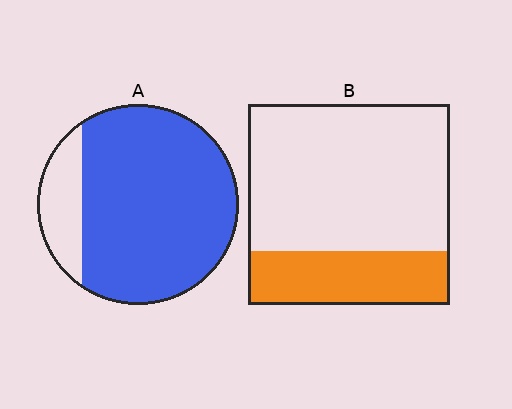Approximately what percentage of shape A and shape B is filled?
A is approximately 85% and B is approximately 25%.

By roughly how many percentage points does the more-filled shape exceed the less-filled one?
By roughly 55 percentage points (A over B).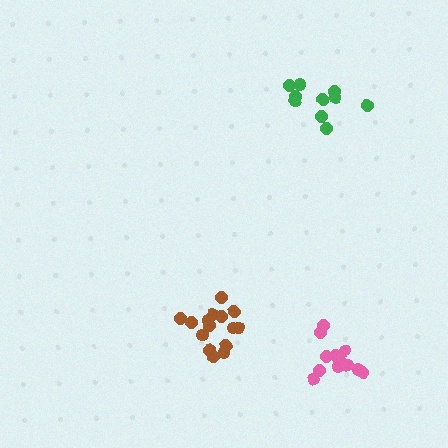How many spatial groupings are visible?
There are 3 spatial groupings.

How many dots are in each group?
Group 1: 12 dots, Group 2: 10 dots, Group 3: 15 dots (37 total).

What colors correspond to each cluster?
The clusters are colored: pink, green, brown.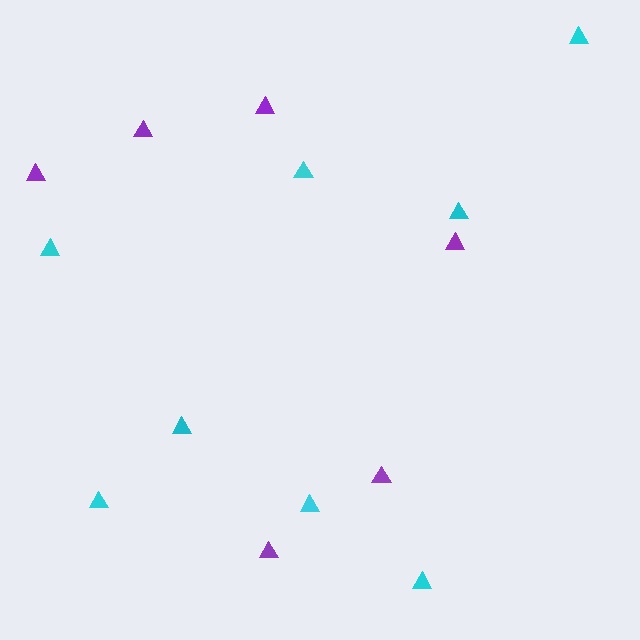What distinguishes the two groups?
There are 2 groups: one group of cyan triangles (8) and one group of purple triangles (6).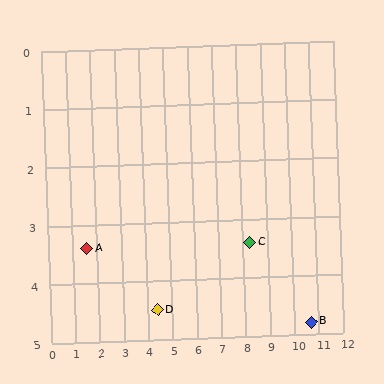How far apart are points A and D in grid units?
Points A and D are about 3.0 grid units apart.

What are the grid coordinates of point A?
Point A is at approximately (1.6, 3.4).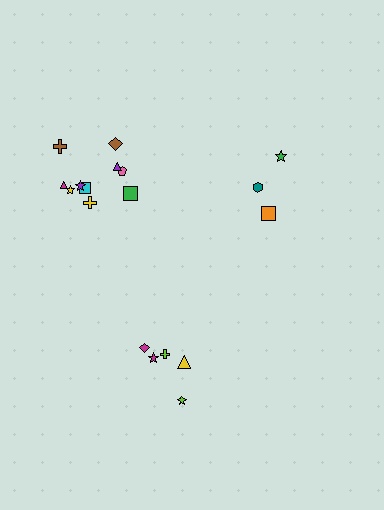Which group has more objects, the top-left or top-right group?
The top-left group.